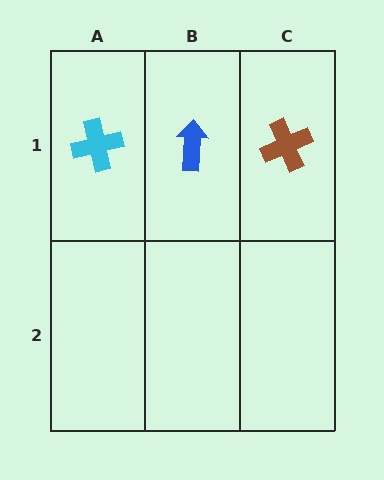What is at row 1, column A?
A cyan cross.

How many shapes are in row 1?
3 shapes.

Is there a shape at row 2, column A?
No, that cell is empty.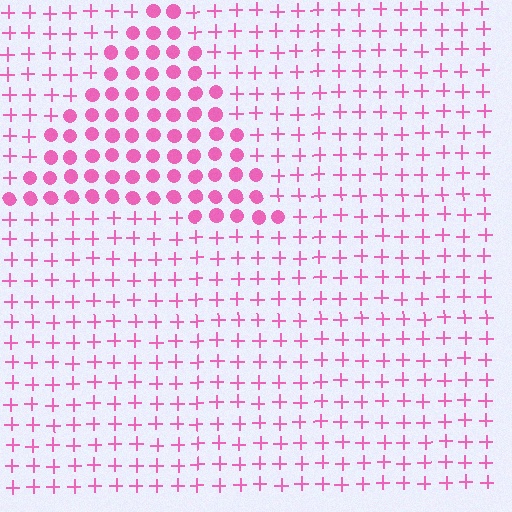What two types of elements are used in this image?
The image uses circles inside the triangle region and plus signs outside it.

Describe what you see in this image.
The image is filled with small pink elements arranged in a uniform grid. A triangle-shaped region contains circles, while the surrounding area contains plus signs. The boundary is defined purely by the change in element shape.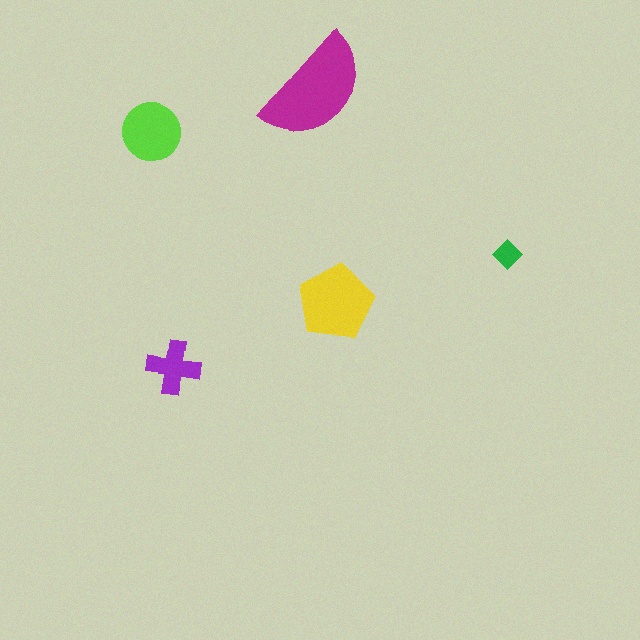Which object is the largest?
The magenta semicircle.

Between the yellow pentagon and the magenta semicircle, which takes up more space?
The magenta semicircle.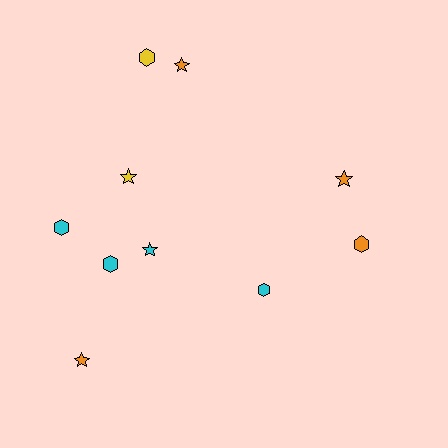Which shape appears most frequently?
Hexagon, with 5 objects.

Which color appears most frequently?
Cyan, with 4 objects.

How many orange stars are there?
There are 3 orange stars.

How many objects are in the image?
There are 10 objects.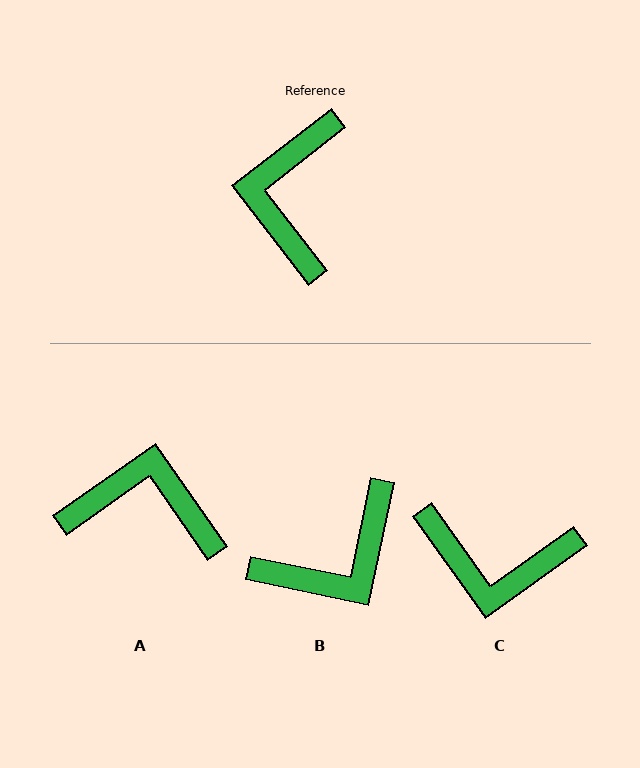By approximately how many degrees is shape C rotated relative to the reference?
Approximately 88 degrees counter-clockwise.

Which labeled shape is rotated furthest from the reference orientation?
B, about 130 degrees away.